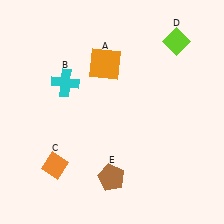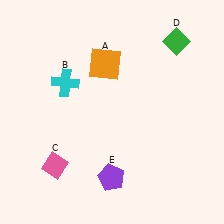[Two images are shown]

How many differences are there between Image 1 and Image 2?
There are 3 differences between the two images.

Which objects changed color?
C changed from orange to pink. D changed from lime to green. E changed from brown to purple.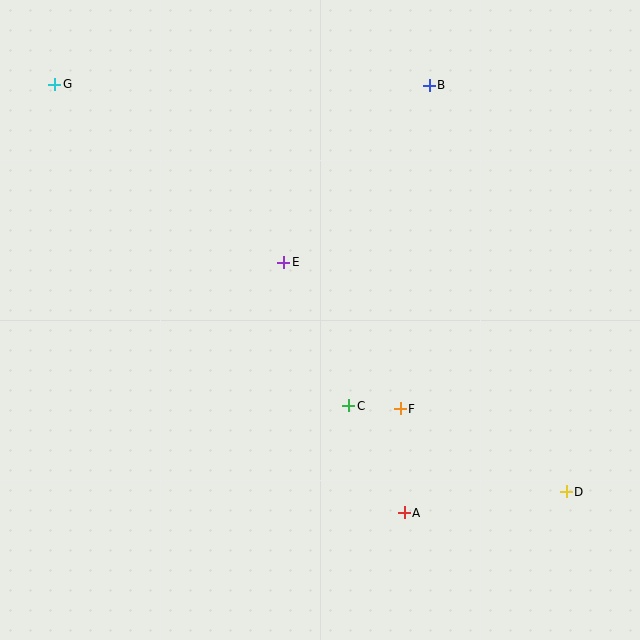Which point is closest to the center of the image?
Point E at (284, 262) is closest to the center.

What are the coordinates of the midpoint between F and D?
The midpoint between F and D is at (483, 450).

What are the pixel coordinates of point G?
Point G is at (55, 84).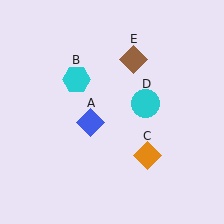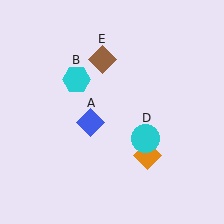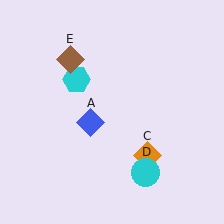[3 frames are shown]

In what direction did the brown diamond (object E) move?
The brown diamond (object E) moved left.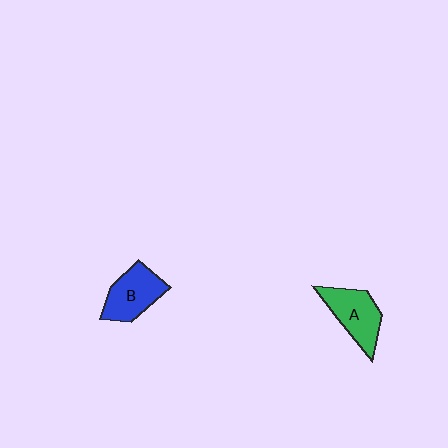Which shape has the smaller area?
Shape B (blue).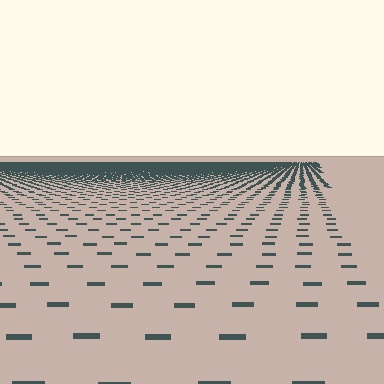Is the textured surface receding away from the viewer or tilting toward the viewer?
The surface is receding away from the viewer. Texture elements get smaller and denser toward the top.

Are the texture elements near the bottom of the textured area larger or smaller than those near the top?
Larger. Near the bottom, elements are closer to the viewer and appear at a bigger on-screen size.